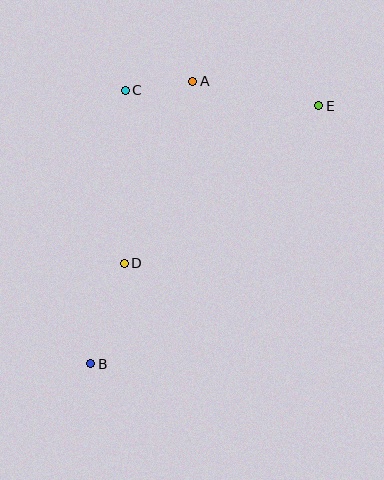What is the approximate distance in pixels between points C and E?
The distance between C and E is approximately 194 pixels.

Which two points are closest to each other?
Points A and C are closest to each other.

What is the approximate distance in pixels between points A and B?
The distance between A and B is approximately 300 pixels.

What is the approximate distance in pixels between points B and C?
The distance between B and C is approximately 276 pixels.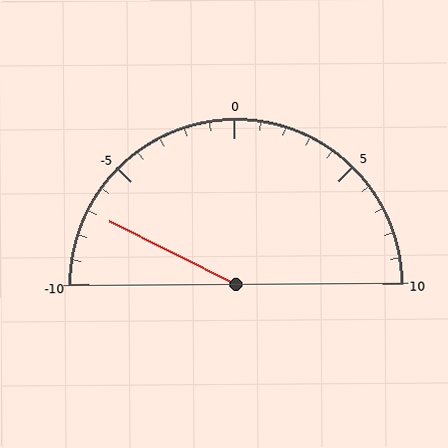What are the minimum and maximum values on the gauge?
The gauge ranges from -10 to 10.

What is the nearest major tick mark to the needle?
The nearest major tick mark is -5.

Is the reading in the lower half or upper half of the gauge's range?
The reading is in the lower half of the range (-10 to 10).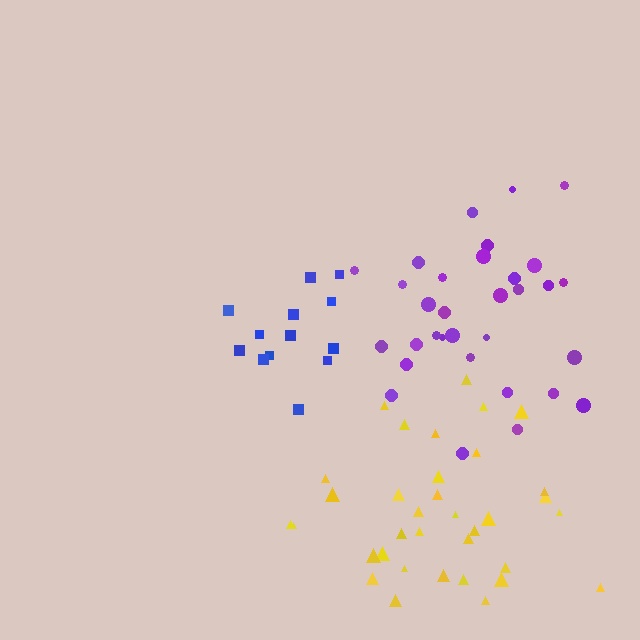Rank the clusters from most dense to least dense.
purple, yellow, blue.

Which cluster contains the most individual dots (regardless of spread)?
Yellow (35).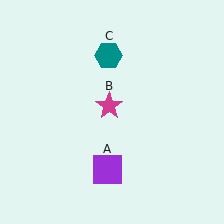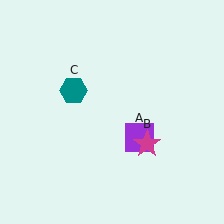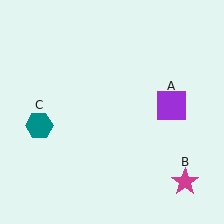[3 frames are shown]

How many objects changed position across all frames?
3 objects changed position: purple square (object A), magenta star (object B), teal hexagon (object C).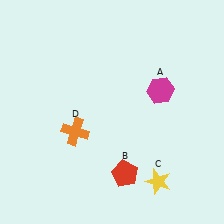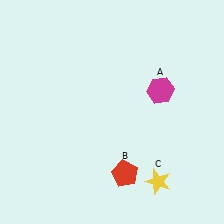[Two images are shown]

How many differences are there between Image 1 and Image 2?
There is 1 difference between the two images.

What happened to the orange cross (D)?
The orange cross (D) was removed in Image 2. It was in the bottom-left area of Image 1.